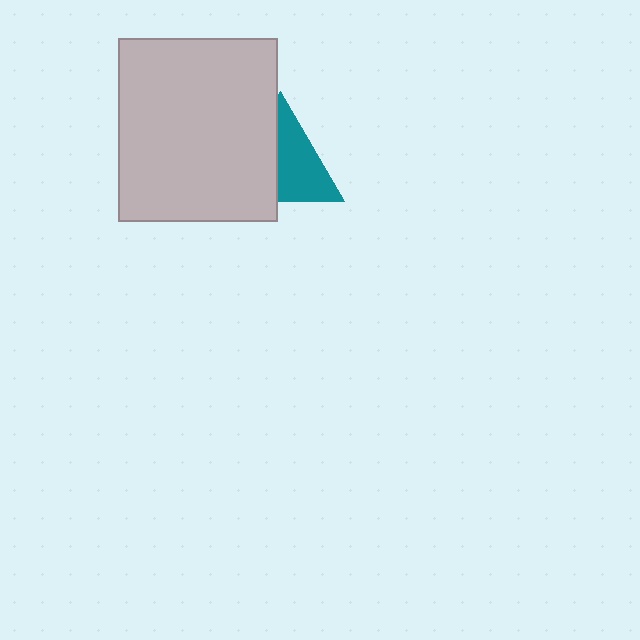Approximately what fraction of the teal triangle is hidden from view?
Roughly 45% of the teal triangle is hidden behind the light gray rectangle.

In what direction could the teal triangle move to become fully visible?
The teal triangle could move right. That would shift it out from behind the light gray rectangle entirely.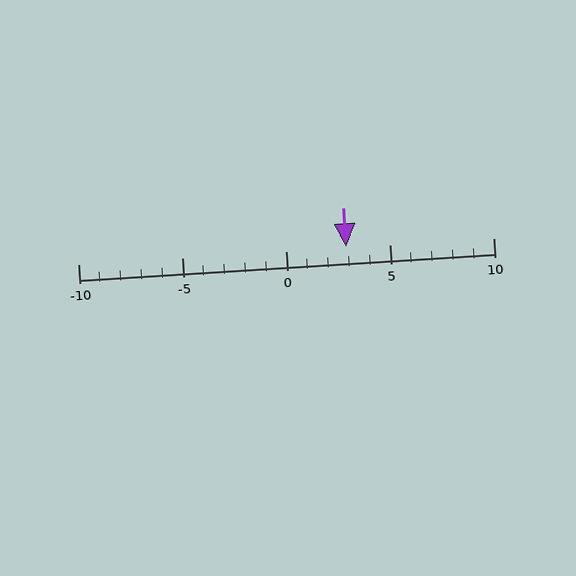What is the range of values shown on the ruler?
The ruler shows values from -10 to 10.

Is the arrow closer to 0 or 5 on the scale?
The arrow is closer to 5.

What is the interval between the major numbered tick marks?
The major tick marks are spaced 5 units apart.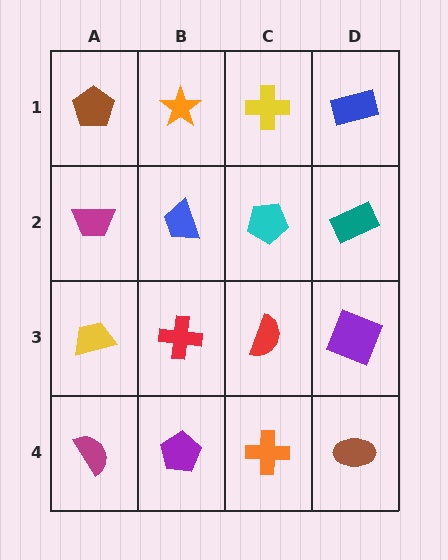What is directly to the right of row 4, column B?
An orange cross.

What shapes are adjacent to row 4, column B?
A red cross (row 3, column B), a magenta semicircle (row 4, column A), an orange cross (row 4, column C).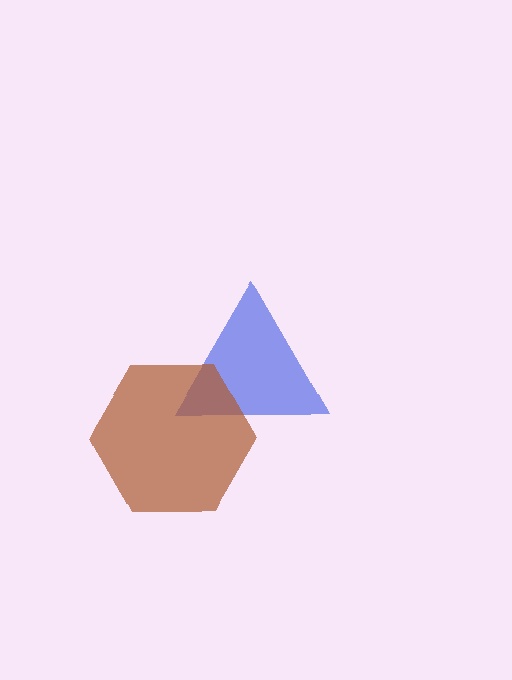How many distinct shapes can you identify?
There are 2 distinct shapes: a blue triangle, a brown hexagon.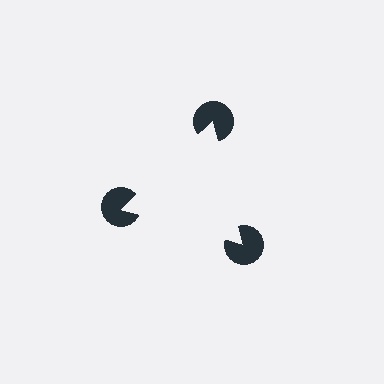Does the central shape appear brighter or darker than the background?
It typically appears slightly brighter than the background, even though no actual brightness change is drawn.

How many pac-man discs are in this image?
There are 3 — one at each vertex of the illusory triangle.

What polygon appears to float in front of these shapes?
An illusory triangle — its edges are inferred from the aligned wedge cuts in the pac-man discs, not physically drawn.